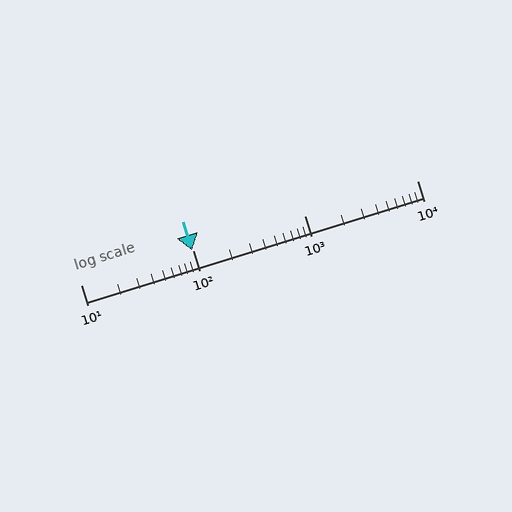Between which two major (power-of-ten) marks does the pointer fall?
The pointer is between 10 and 100.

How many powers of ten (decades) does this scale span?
The scale spans 3 decades, from 10 to 10000.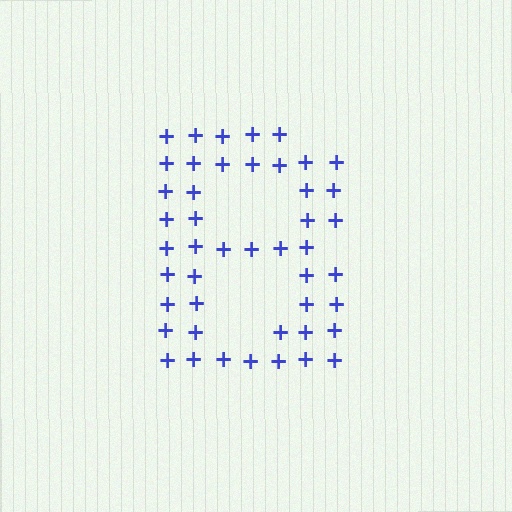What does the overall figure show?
The overall figure shows the letter B.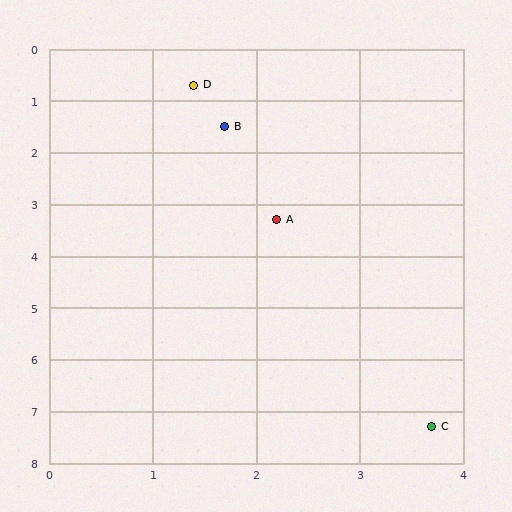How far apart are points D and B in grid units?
Points D and B are about 0.9 grid units apart.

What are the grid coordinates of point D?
Point D is at approximately (1.4, 0.7).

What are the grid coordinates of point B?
Point B is at approximately (1.7, 1.5).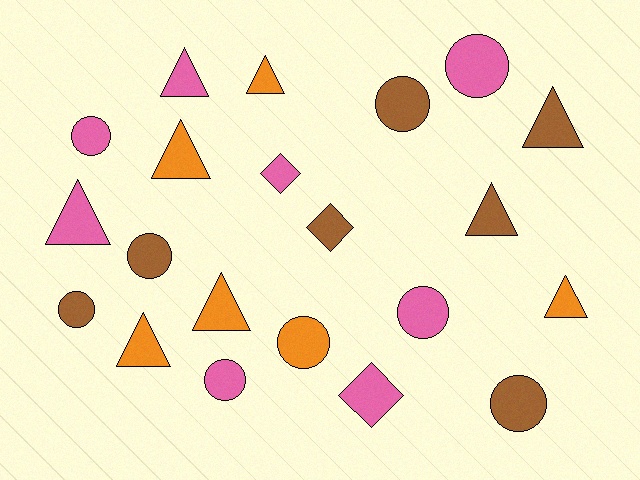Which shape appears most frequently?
Triangle, with 9 objects.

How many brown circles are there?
There are 4 brown circles.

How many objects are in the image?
There are 21 objects.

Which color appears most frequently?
Pink, with 8 objects.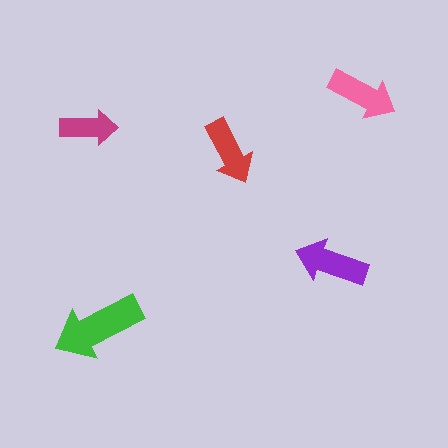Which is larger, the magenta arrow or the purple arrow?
The purple one.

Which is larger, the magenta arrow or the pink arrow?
The pink one.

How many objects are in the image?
There are 5 objects in the image.